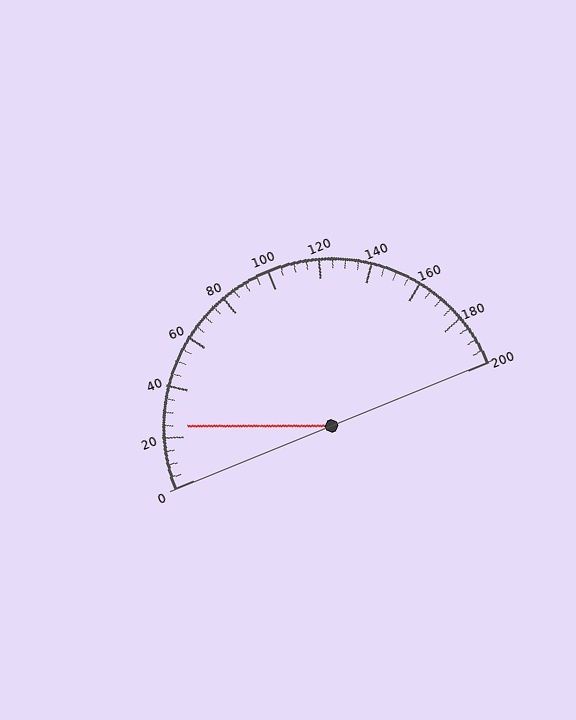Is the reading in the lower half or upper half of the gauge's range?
The reading is in the lower half of the range (0 to 200).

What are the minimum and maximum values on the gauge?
The gauge ranges from 0 to 200.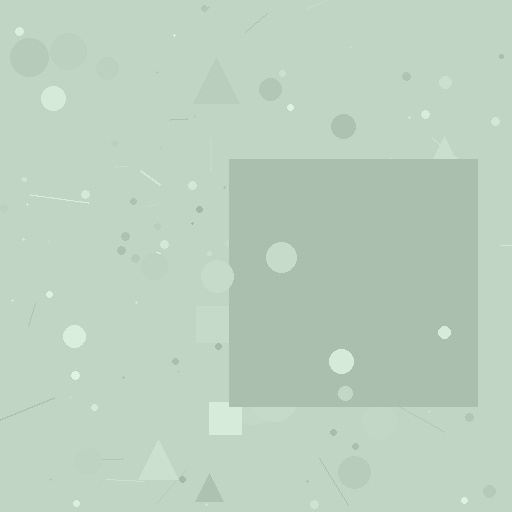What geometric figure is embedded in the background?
A square is embedded in the background.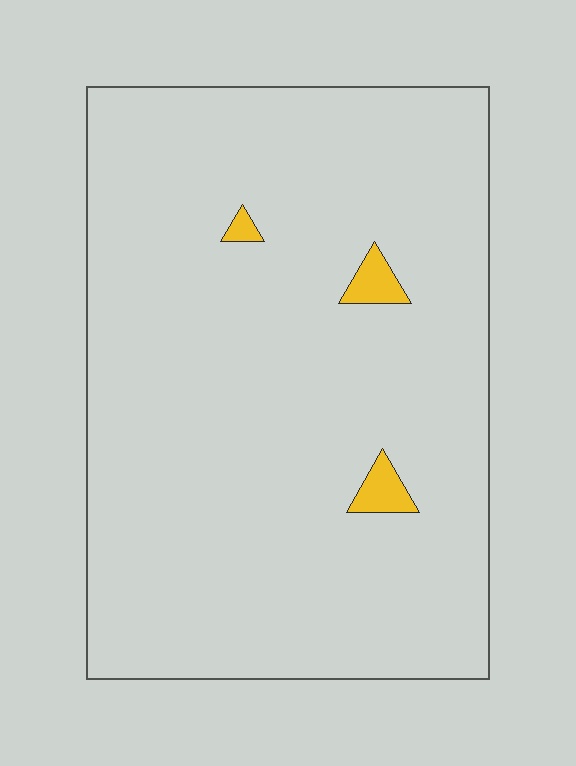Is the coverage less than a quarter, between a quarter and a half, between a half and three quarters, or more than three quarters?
Less than a quarter.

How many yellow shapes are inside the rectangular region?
3.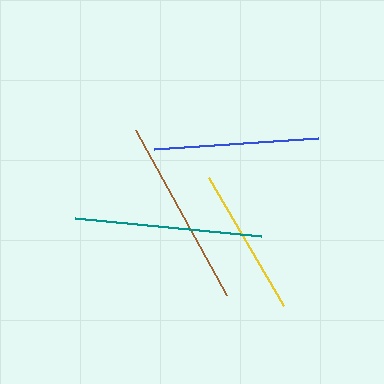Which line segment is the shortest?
The yellow line is the shortest at approximately 148 pixels.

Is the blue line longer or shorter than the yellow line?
The blue line is longer than the yellow line.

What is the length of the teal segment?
The teal segment is approximately 187 pixels long.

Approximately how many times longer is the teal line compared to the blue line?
The teal line is approximately 1.1 times the length of the blue line.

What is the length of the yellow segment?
The yellow segment is approximately 148 pixels long.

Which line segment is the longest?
The brown line is the longest at approximately 189 pixels.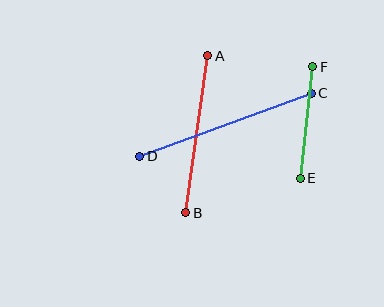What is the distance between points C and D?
The distance is approximately 183 pixels.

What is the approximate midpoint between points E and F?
The midpoint is at approximately (306, 123) pixels.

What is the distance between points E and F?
The distance is approximately 112 pixels.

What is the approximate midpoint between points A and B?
The midpoint is at approximately (197, 134) pixels.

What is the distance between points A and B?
The distance is approximately 158 pixels.